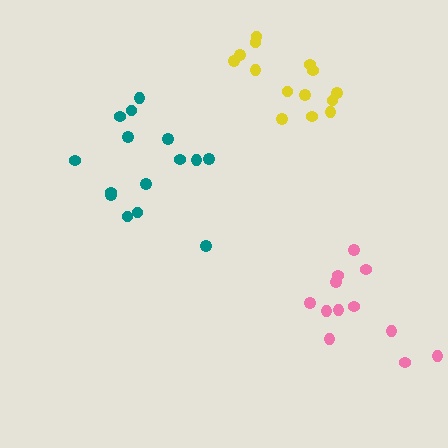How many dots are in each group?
Group 1: 15 dots, Group 2: 14 dots, Group 3: 12 dots (41 total).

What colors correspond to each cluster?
The clusters are colored: teal, yellow, pink.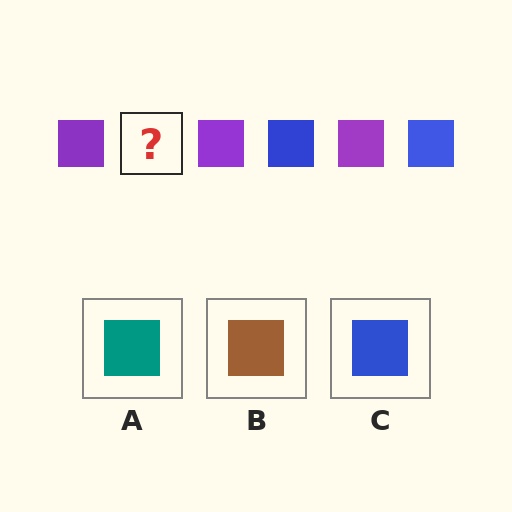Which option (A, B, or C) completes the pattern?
C.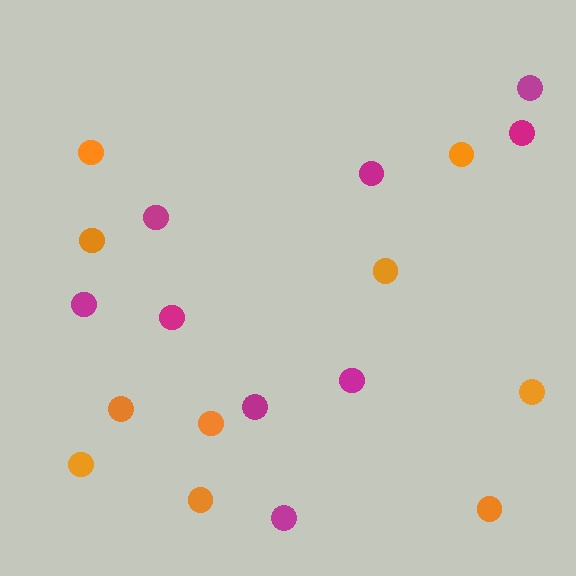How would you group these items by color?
There are 2 groups: one group of magenta circles (9) and one group of orange circles (10).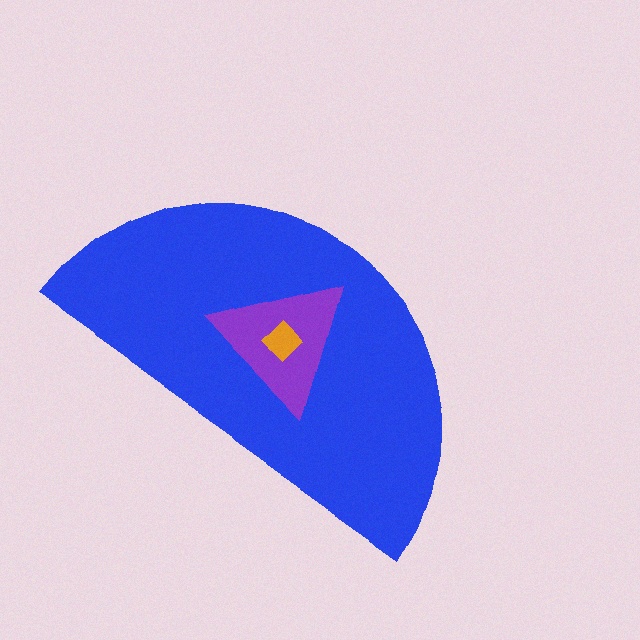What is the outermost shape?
The blue semicircle.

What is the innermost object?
The orange diamond.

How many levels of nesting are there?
3.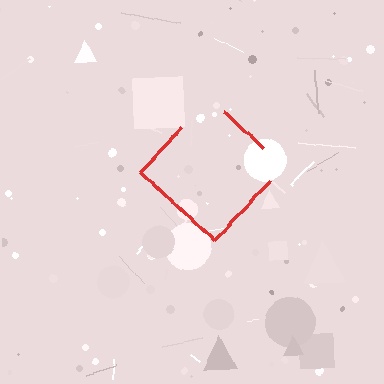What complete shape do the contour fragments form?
The contour fragments form a diamond.